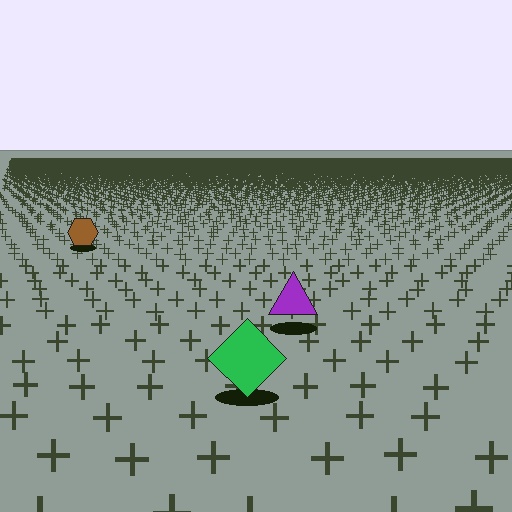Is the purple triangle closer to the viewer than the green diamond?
No. The green diamond is closer — you can tell from the texture gradient: the ground texture is coarser near it.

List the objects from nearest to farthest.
From nearest to farthest: the green diamond, the purple triangle, the brown hexagon.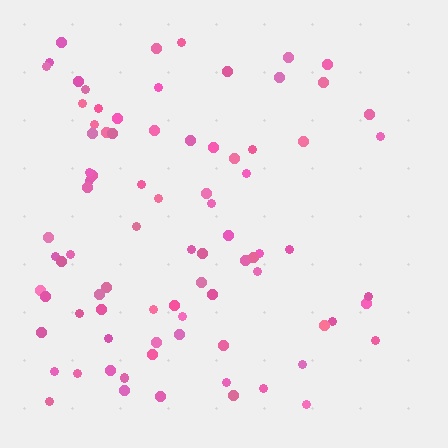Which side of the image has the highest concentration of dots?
The left.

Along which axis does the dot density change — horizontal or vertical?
Horizontal.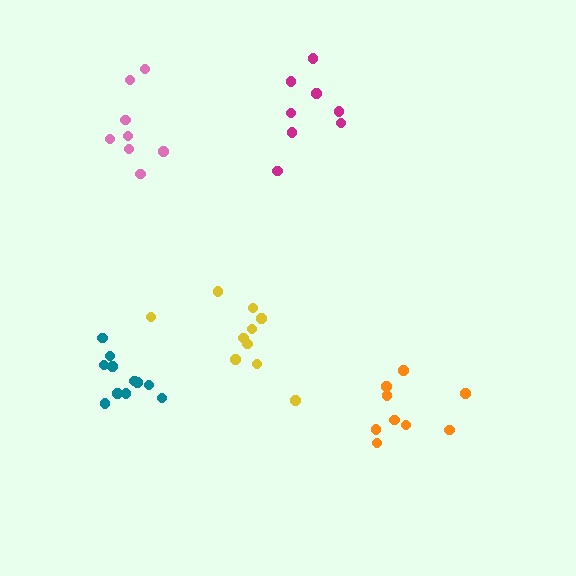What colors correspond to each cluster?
The clusters are colored: teal, orange, yellow, magenta, pink.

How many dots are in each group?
Group 1: 11 dots, Group 2: 9 dots, Group 3: 10 dots, Group 4: 8 dots, Group 5: 8 dots (46 total).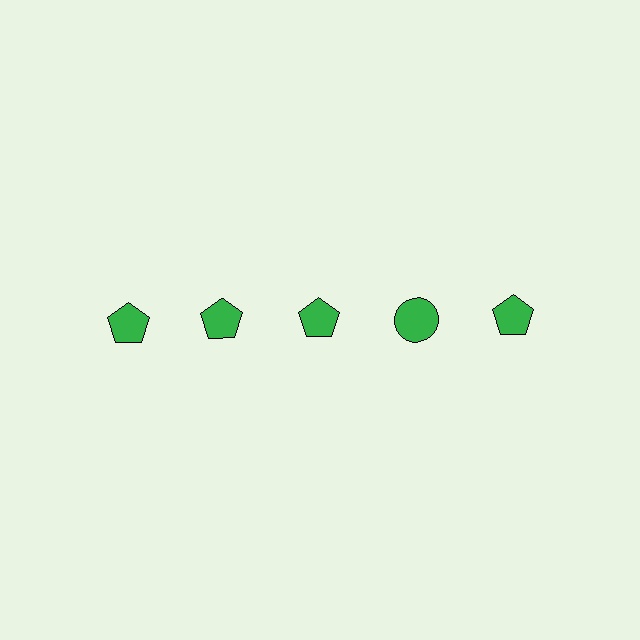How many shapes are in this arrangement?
There are 5 shapes arranged in a grid pattern.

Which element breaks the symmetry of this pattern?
The green circle in the top row, second from right column breaks the symmetry. All other shapes are green pentagons.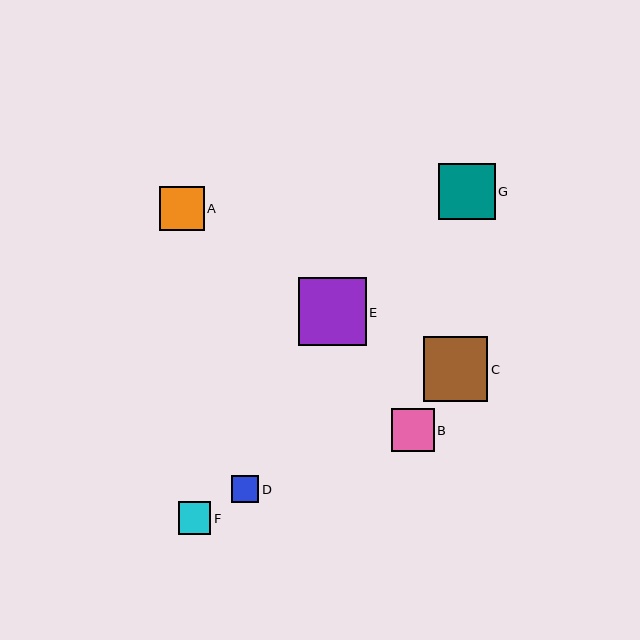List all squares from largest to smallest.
From largest to smallest: E, C, G, A, B, F, D.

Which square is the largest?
Square E is the largest with a size of approximately 68 pixels.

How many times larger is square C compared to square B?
Square C is approximately 1.5 times the size of square B.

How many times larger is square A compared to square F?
Square A is approximately 1.4 times the size of square F.